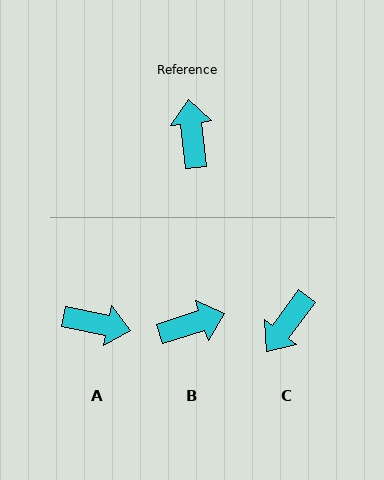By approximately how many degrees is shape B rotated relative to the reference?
Approximately 79 degrees clockwise.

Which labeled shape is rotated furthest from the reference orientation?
C, about 137 degrees away.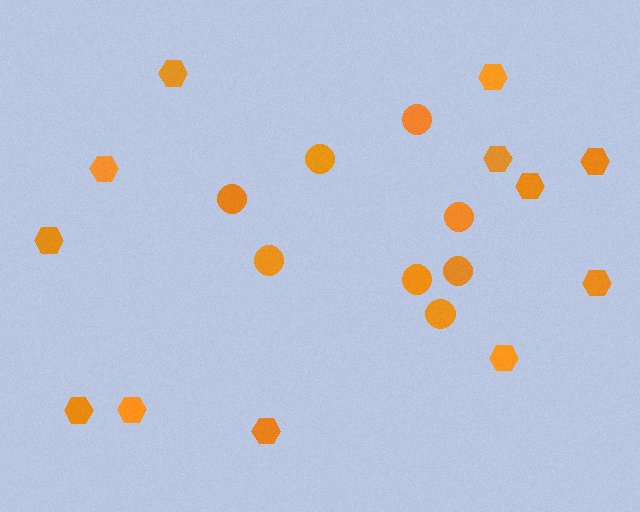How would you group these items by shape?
There are 2 groups: one group of hexagons (12) and one group of circles (8).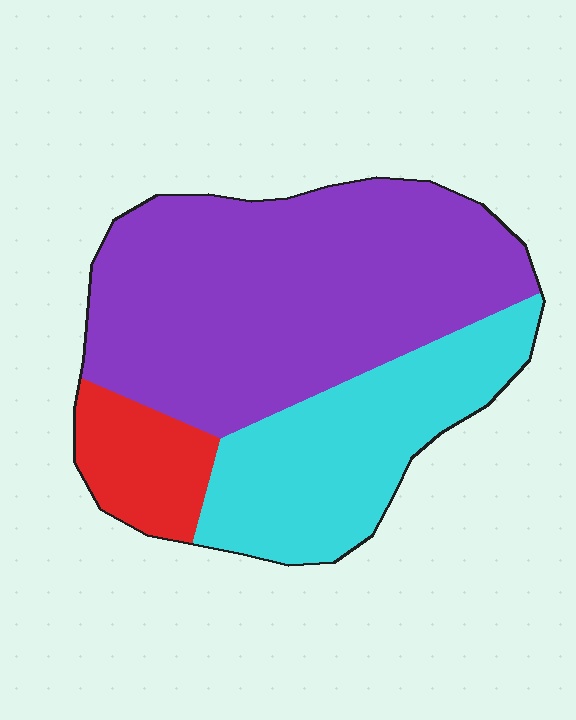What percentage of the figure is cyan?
Cyan covers about 30% of the figure.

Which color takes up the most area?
Purple, at roughly 60%.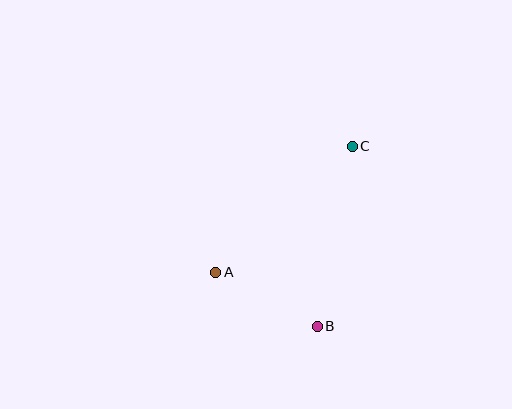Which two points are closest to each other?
Points A and B are closest to each other.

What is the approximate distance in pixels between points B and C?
The distance between B and C is approximately 183 pixels.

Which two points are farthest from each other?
Points A and C are farthest from each other.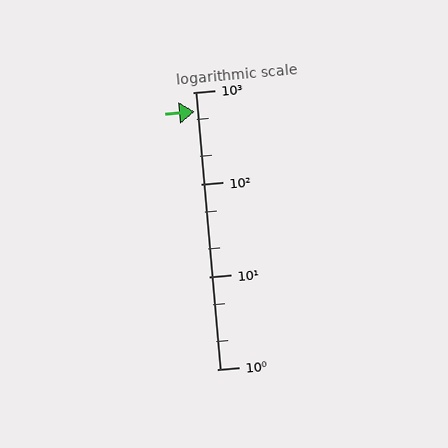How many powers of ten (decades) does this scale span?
The scale spans 3 decades, from 1 to 1000.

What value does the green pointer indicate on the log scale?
The pointer indicates approximately 610.